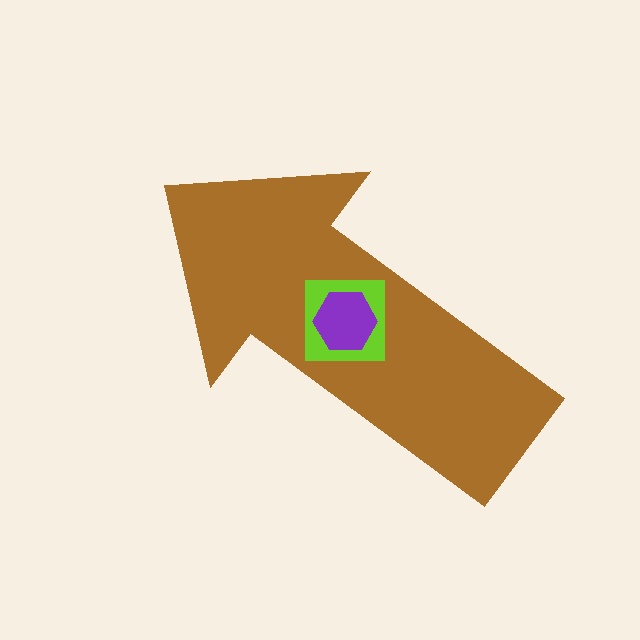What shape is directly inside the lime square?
The purple hexagon.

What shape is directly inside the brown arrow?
The lime square.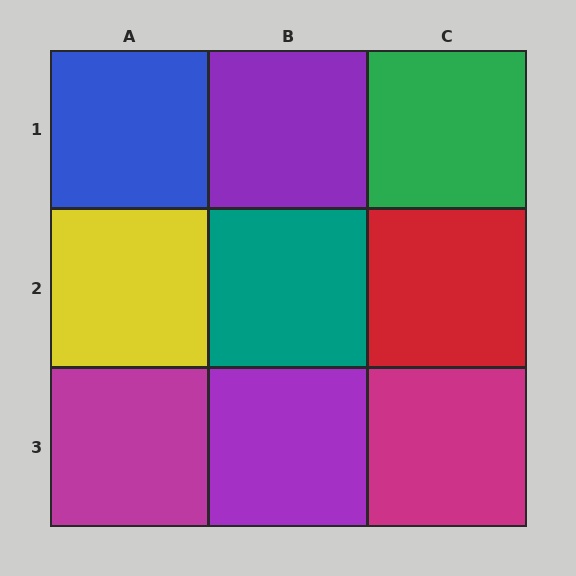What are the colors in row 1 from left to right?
Blue, purple, green.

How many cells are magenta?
2 cells are magenta.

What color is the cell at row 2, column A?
Yellow.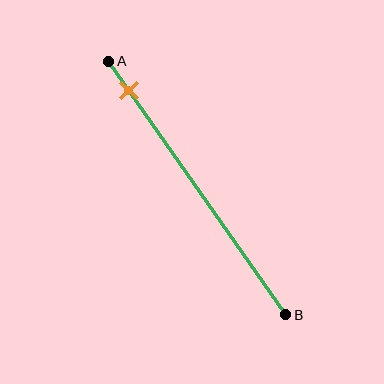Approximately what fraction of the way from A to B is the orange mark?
The orange mark is approximately 10% of the way from A to B.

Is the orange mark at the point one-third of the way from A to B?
No, the mark is at about 10% from A, not at the 33% one-third point.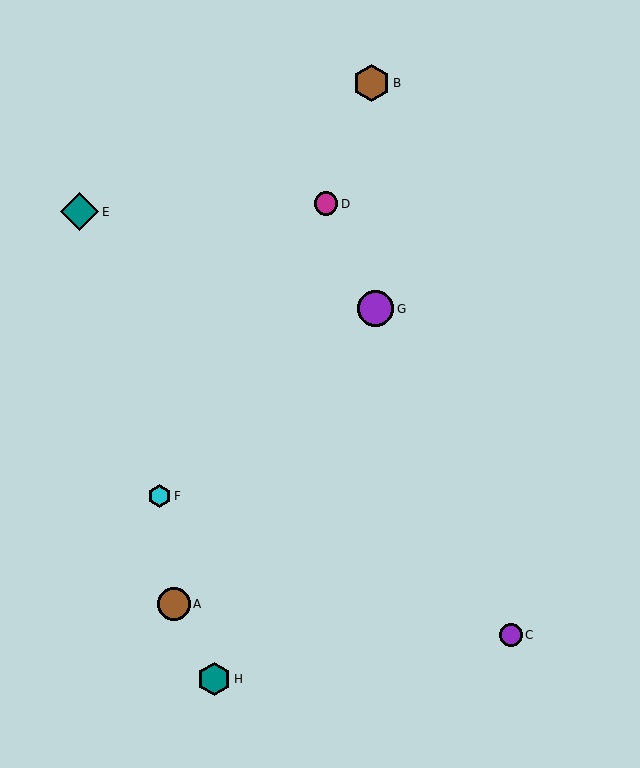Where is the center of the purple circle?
The center of the purple circle is at (376, 309).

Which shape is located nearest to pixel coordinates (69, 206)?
The teal diamond (labeled E) at (80, 212) is nearest to that location.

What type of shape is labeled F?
Shape F is a cyan hexagon.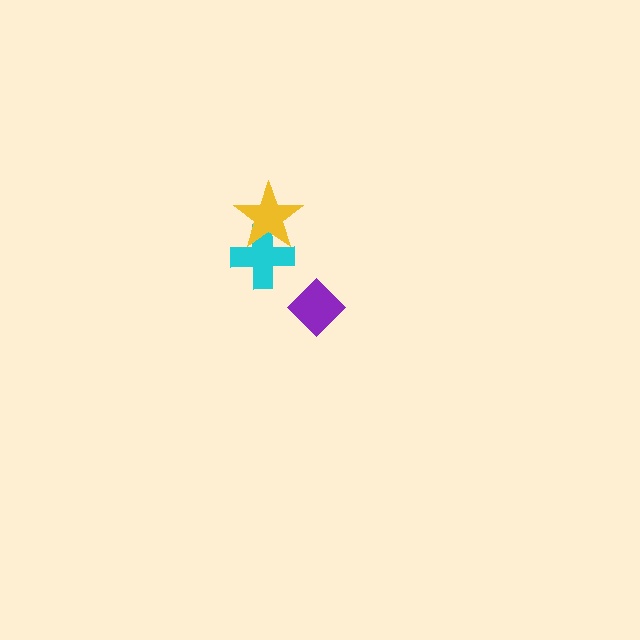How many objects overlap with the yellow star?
1 object overlaps with the yellow star.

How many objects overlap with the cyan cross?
1 object overlaps with the cyan cross.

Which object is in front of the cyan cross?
The yellow star is in front of the cyan cross.